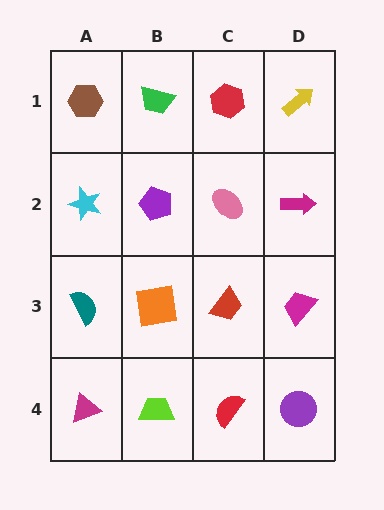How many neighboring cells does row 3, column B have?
4.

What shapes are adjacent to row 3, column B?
A purple pentagon (row 2, column B), a lime trapezoid (row 4, column B), a teal semicircle (row 3, column A), a red trapezoid (row 3, column C).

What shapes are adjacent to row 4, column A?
A teal semicircle (row 3, column A), a lime trapezoid (row 4, column B).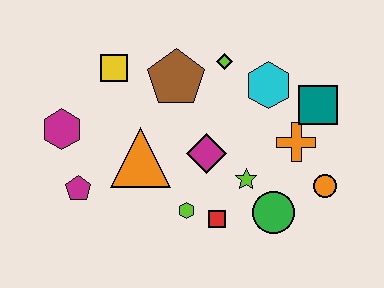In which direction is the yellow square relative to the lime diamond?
The yellow square is to the left of the lime diamond.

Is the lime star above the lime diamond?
No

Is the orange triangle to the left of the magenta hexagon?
No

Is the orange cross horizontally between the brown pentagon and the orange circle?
Yes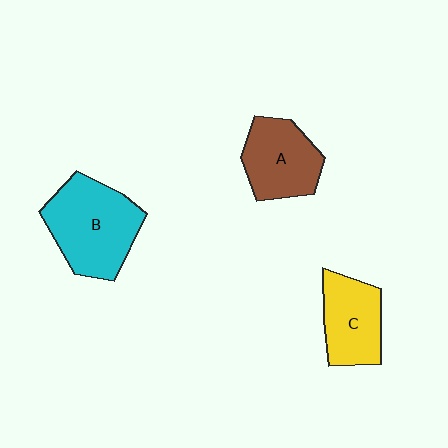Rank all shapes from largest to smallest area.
From largest to smallest: B (cyan), A (brown), C (yellow).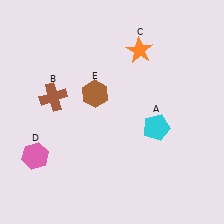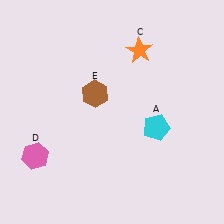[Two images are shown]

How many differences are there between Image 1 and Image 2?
There is 1 difference between the two images.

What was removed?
The brown cross (B) was removed in Image 2.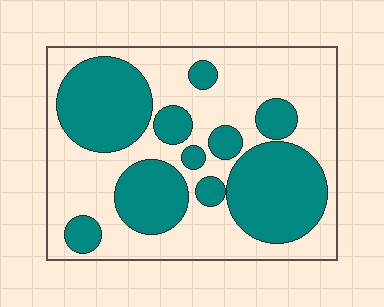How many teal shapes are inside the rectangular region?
10.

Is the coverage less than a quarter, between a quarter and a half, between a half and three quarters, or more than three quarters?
Between a quarter and a half.